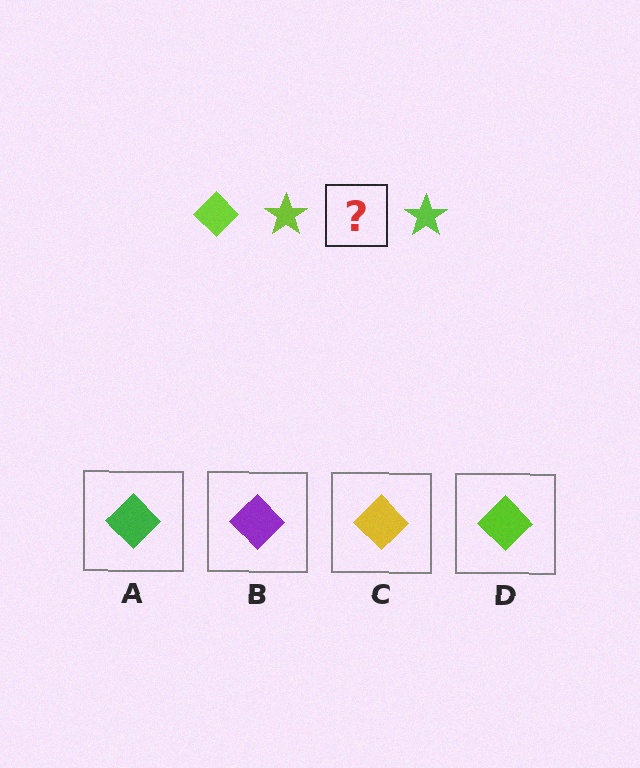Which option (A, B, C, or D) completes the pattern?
D.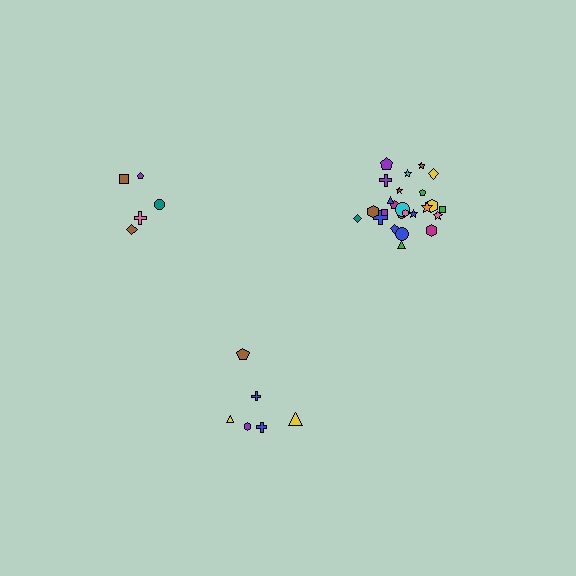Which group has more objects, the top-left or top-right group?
The top-right group.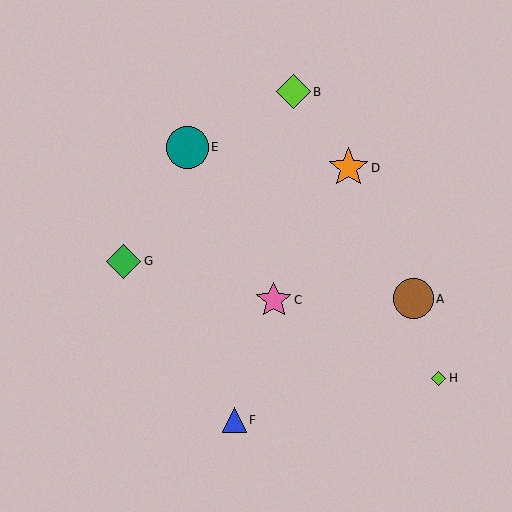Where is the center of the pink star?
The center of the pink star is at (274, 300).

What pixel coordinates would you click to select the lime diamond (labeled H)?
Click at (439, 378) to select the lime diamond H.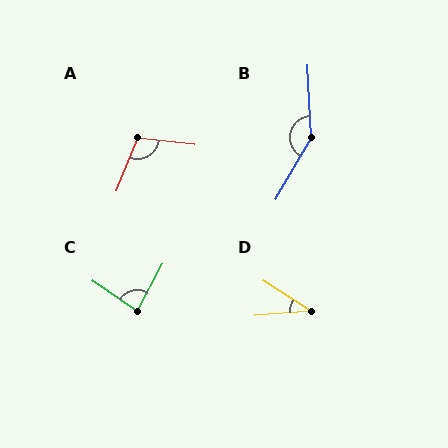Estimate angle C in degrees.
Approximately 85 degrees.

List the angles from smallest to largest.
D (37°), C (85°), A (106°), B (147°).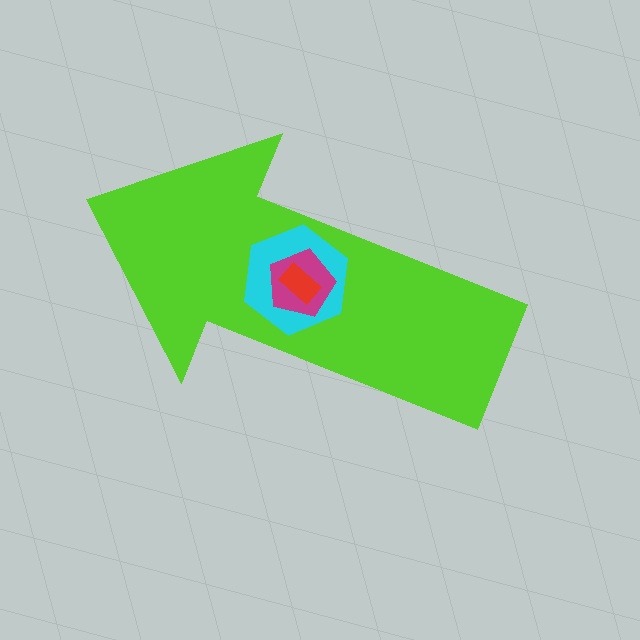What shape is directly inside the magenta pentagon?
The red rectangle.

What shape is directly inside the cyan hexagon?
The magenta pentagon.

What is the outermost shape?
The lime arrow.